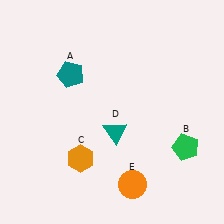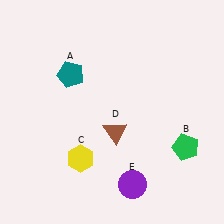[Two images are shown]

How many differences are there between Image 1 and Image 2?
There are 3 differences between the two images.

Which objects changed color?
C changed from orange to yellow. D changed from teal to brown. E changed from orange to purple.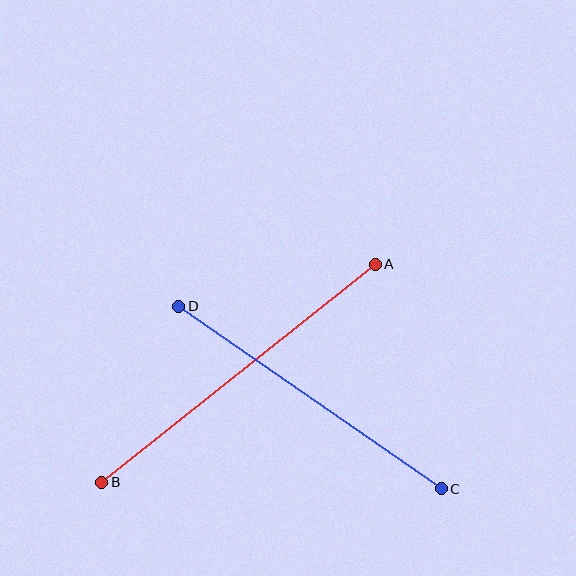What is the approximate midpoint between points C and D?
The midpoint is at approximately (310, 398) pixels.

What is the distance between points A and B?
The distance is approximately 350 pixels.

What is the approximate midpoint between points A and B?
The midpoint is at approximately (238, 373) pixels.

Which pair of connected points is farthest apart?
Points A and B are farthest apart.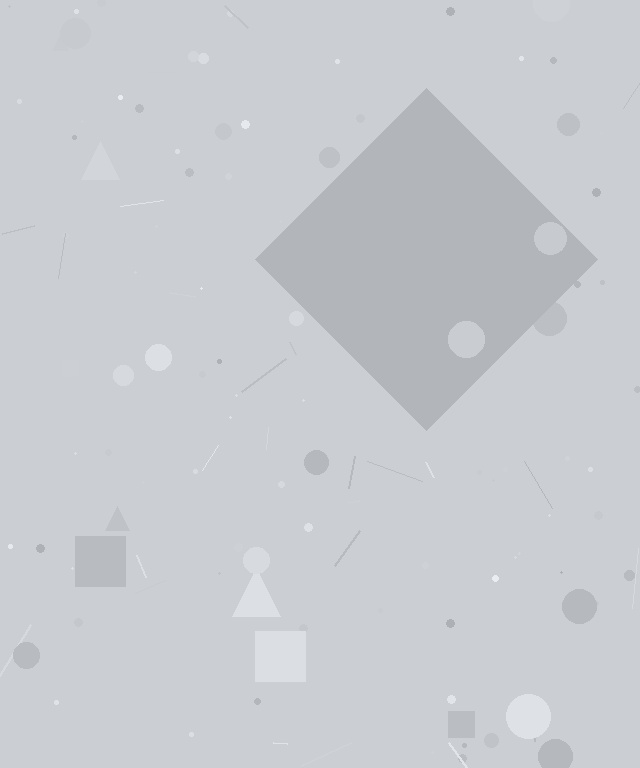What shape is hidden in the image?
A diamond is hidden in the image.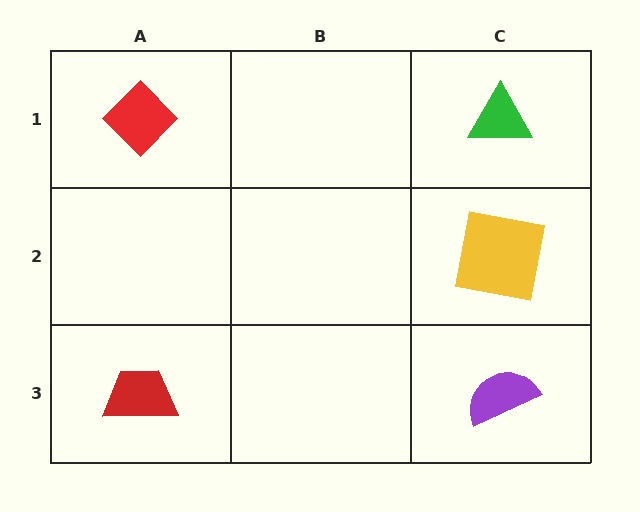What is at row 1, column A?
A red diamond.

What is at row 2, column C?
A yellow square.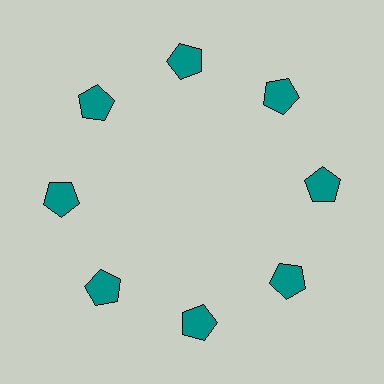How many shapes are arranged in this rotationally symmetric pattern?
There are 8 shapes, arranged in 8 groups of 1.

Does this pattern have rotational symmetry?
Yes, this pattern has 8-fold rotational symmetry. It looks the same after rotating 45 degrees around the center.